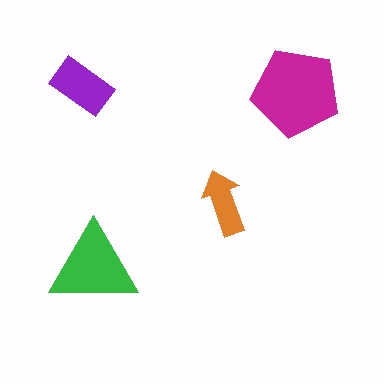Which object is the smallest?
The orange arrow.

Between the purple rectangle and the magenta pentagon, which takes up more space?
The magenta pentagon.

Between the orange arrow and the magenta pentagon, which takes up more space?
The magenta pentagon.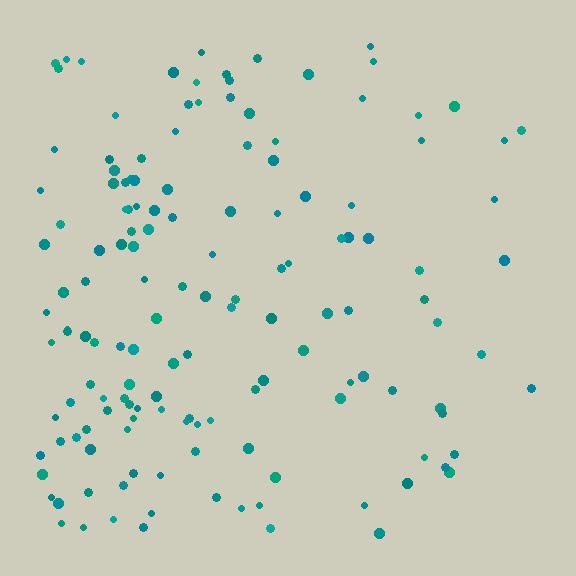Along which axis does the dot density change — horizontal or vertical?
Horizontal.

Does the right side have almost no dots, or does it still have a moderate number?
Still a moderate number, just noticeably fewer than the left.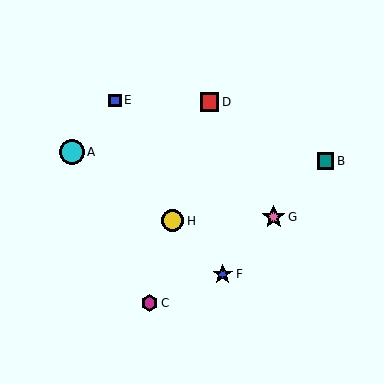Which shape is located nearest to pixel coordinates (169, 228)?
The yellow circle (labeled H) at (173, 221) is nearest to that location.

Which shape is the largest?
The cyan circle (labeled A) is the largest.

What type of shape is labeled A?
Shape A is a cyan circle.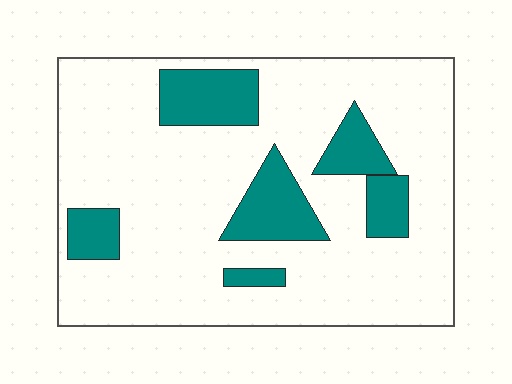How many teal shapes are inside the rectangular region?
6.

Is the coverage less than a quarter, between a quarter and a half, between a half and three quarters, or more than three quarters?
Less than a quarter.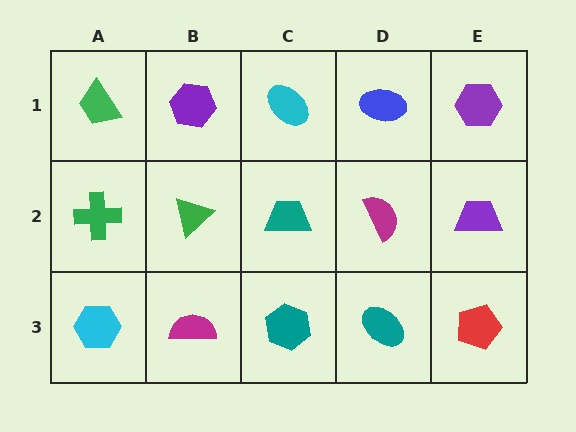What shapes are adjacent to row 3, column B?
A green triangle (row 2, column B), a cyan hexagon (row 3, column A), a teal hexagon (row 3, column C).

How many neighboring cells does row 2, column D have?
4.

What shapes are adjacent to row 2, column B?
A purple hexagon (row 1, column B), a magenta semicircle (row 3, column B), a green cross (row 2, column A), a teal trapezoid (row 2, column C).